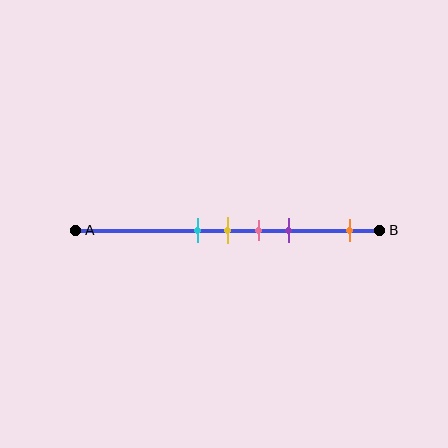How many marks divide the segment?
There are 5 marks dividing the segment.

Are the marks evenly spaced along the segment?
No, the marks are not evenly spaced.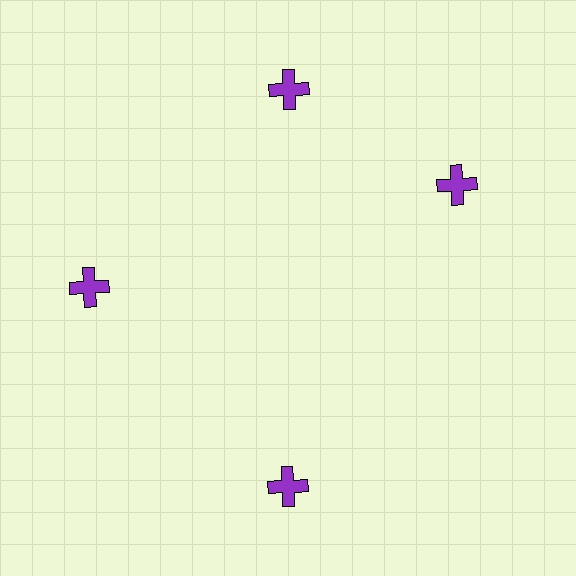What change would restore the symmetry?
The symmetry would be restored by rotating it back into even spacing with its neighbors so that all 4 crosses sit at equal angles and equal distance from the center.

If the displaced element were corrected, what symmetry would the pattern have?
It would have 4-fold rotational symmetry — the pattern would map onto itself every 90 degrees.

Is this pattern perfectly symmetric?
No. The 4 purple crosses are arranged in a ring, but one element near the 3 o'clock position is rotated out of alignment along the ring, breaking the 4-fold rotational symmetry.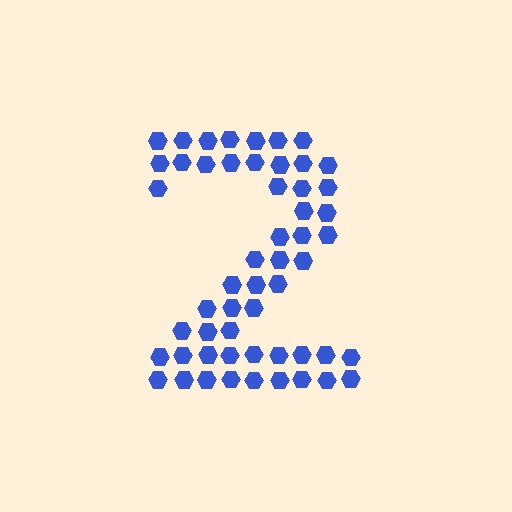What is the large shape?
The large shape is the digit 2.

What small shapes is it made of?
It is made of small hexagons.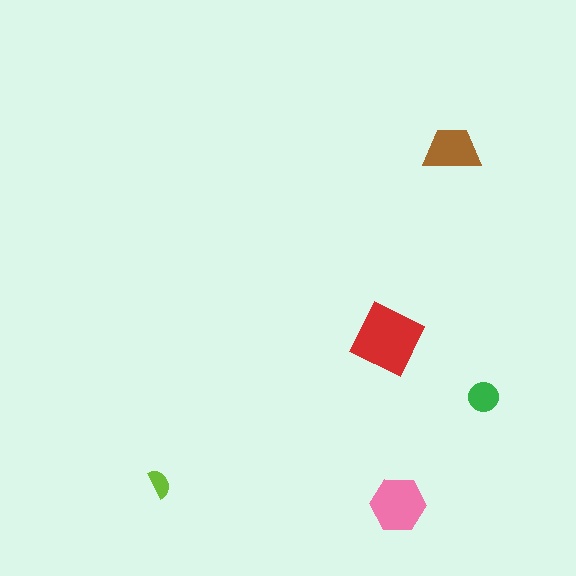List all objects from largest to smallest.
The red diamond, the pink hexagon, the brown trapezoid, the green circle, the lime semicircle.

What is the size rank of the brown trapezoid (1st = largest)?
3rd.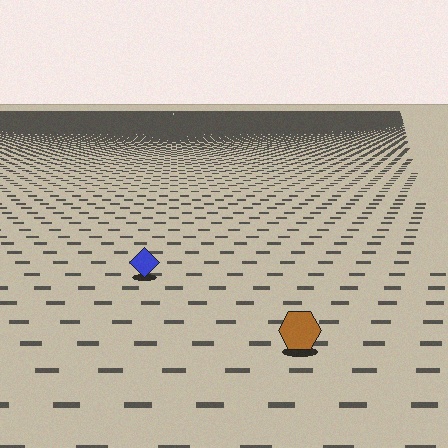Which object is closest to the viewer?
The brown hexagon is closest. The texture marks near it are larger and more spread out.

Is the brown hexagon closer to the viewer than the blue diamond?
Yes. The brown hexagon is closer — you can tell from the texture gradient: the ground texture is coarser near it.